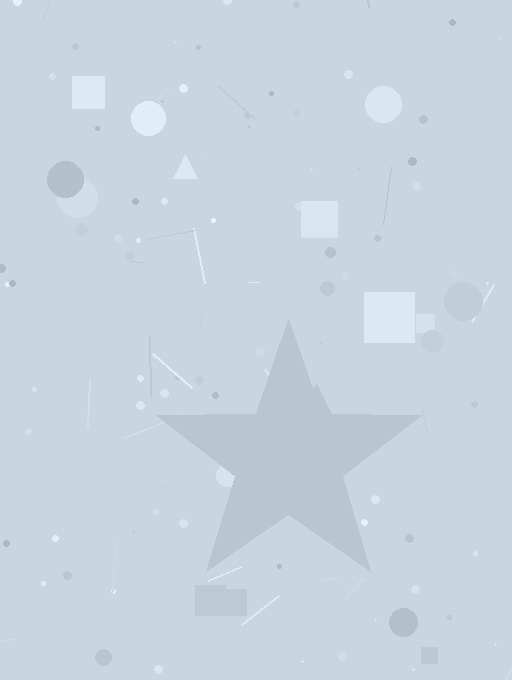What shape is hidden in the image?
A star is hidden in the image.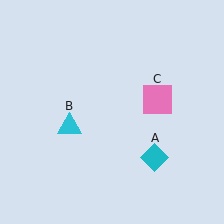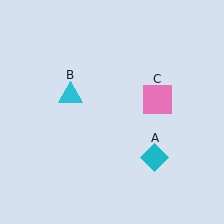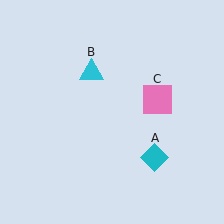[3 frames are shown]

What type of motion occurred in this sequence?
The cyan triangle (object B) rotated clockwise around the center of the scene.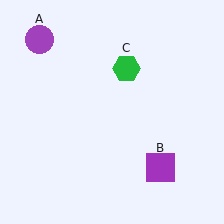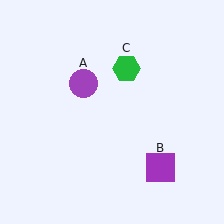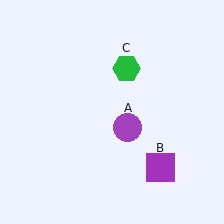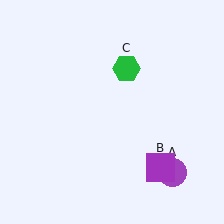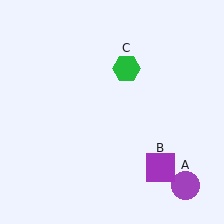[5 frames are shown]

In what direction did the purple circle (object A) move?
The purple circle (object A) moved down and to the right.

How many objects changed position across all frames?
1 object changed position: purple circle (object A).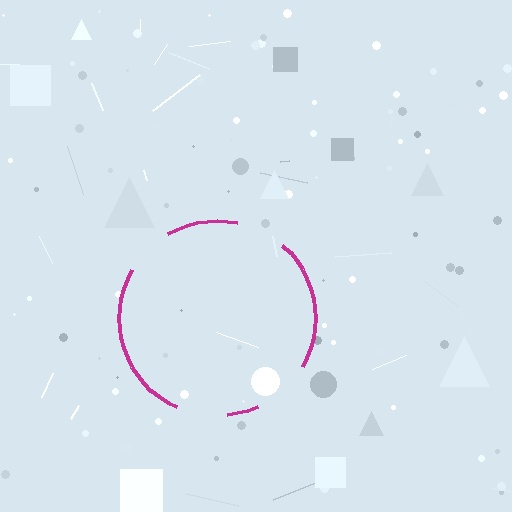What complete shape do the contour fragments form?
The contour fragments form a circle.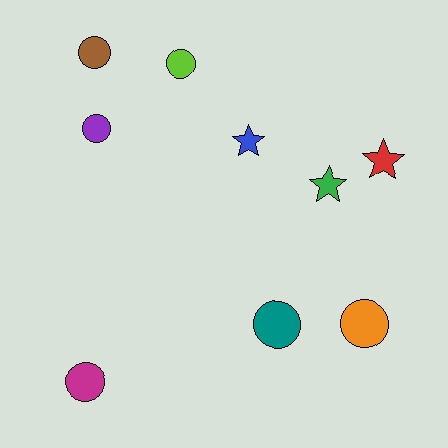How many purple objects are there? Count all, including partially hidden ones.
There is 1 purple object.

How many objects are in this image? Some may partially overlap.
There are 9 objects.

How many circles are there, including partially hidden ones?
There are 6 circles.